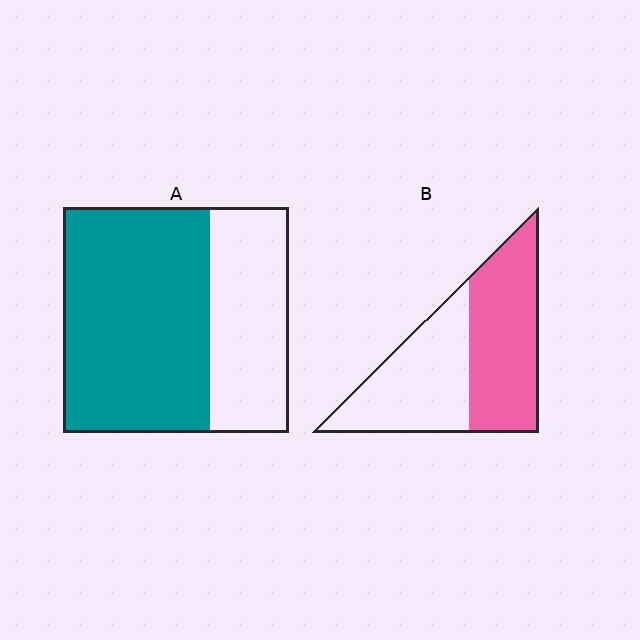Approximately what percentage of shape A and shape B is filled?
A is approximately 65% and B is approximately 50%.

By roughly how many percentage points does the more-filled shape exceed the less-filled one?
By roughly 15 percentage points (A over B).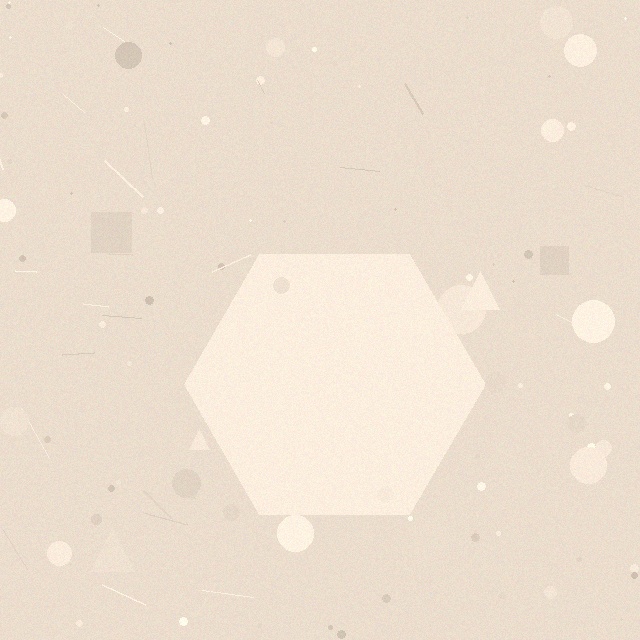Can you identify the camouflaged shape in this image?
The camouflaged shape is a hexagon.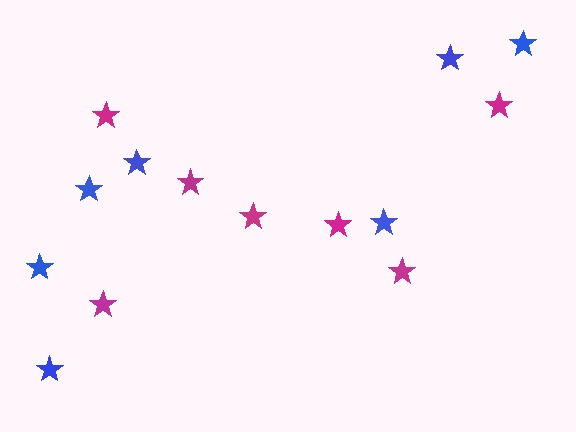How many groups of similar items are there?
There are 2 groups: one group of magenta stars (7) and one group of blue stars (7).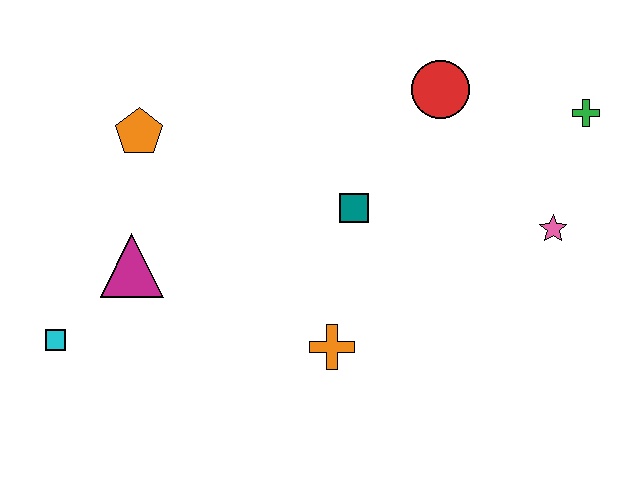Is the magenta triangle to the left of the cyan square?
No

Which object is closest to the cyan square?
The magenta triangle is closest to the cyan square.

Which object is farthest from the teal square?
The cyan square is farthest from the teal square.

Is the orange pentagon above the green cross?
No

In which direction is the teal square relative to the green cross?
The teal square is to the left of the green cross.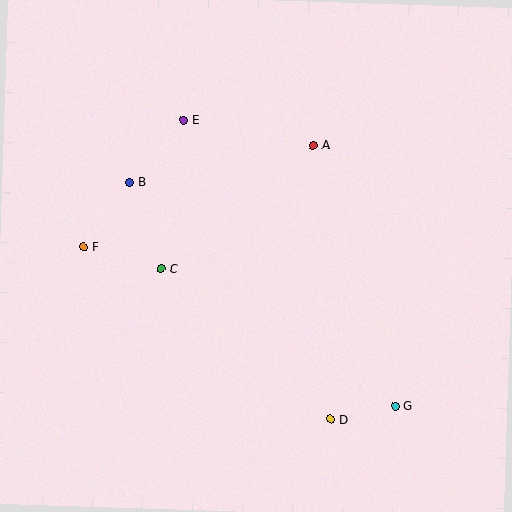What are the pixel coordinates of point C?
Point C is at (161, 269).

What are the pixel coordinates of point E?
Point E is at (184, 120).